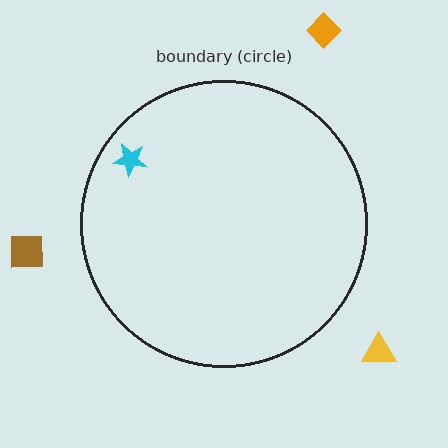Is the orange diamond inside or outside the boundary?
Outside.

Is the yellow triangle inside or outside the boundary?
Outside.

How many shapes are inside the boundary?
1 inside, 3 outside.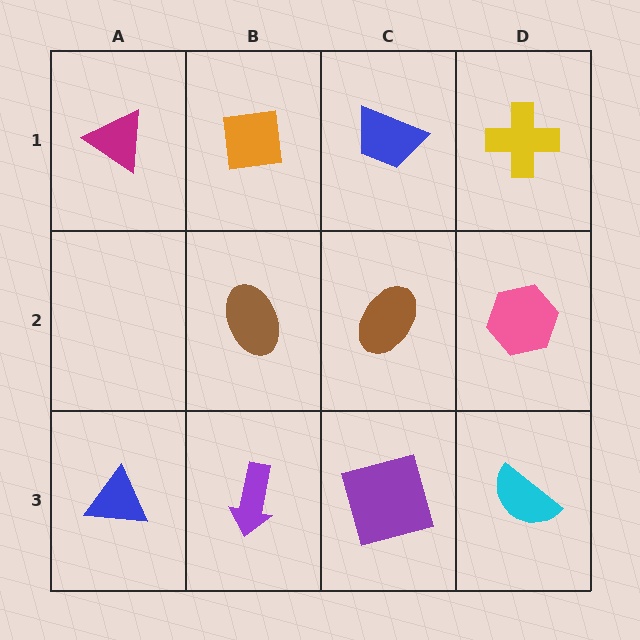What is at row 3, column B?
A purple arrow.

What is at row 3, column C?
A purple square.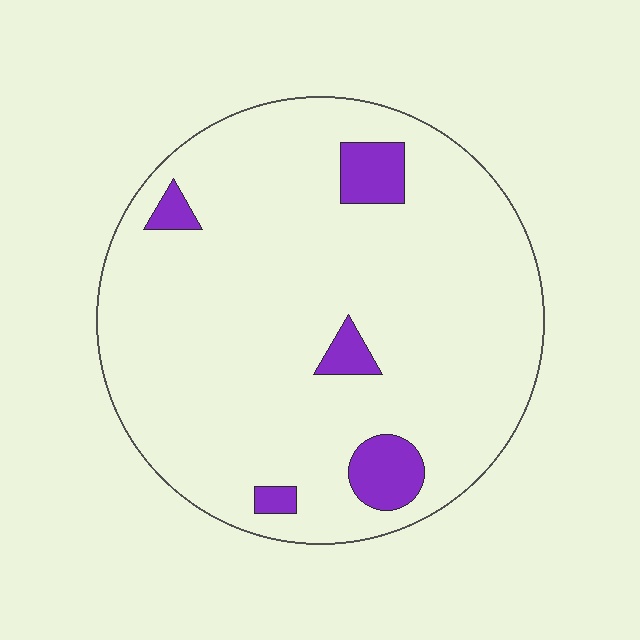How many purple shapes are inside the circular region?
5.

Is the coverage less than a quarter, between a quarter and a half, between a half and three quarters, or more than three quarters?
Less than a quarter.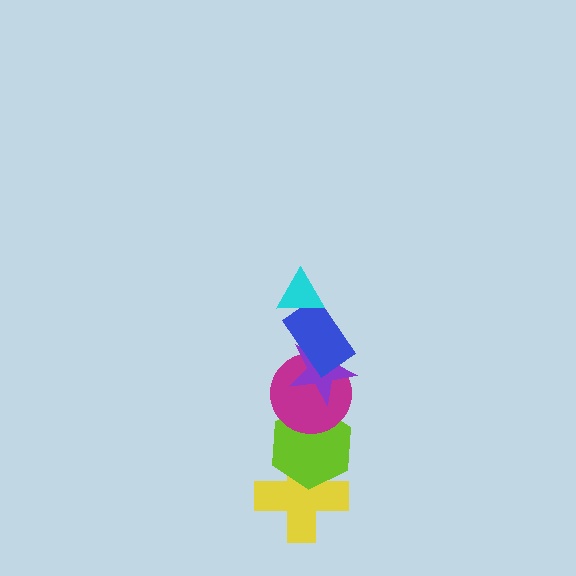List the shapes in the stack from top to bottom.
From top to bottom: the cyan triangle, the blue rectangle, the purple star, the magenta circle, the lime hexagon, the yellow cross.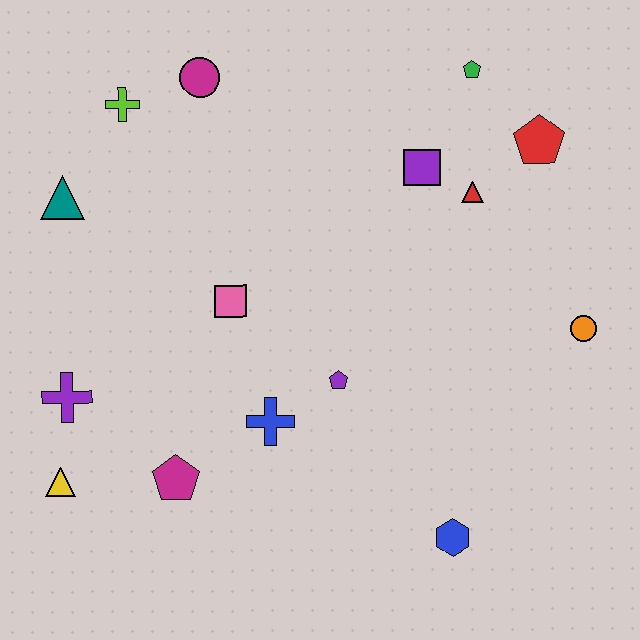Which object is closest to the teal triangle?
The lime cross is closest to the teal triangle.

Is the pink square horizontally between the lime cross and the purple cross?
No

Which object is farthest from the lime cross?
The blue hexagon is farthest from the lime cross.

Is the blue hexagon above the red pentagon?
No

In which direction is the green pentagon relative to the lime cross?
The green pentagon is to the right of the lime cross.